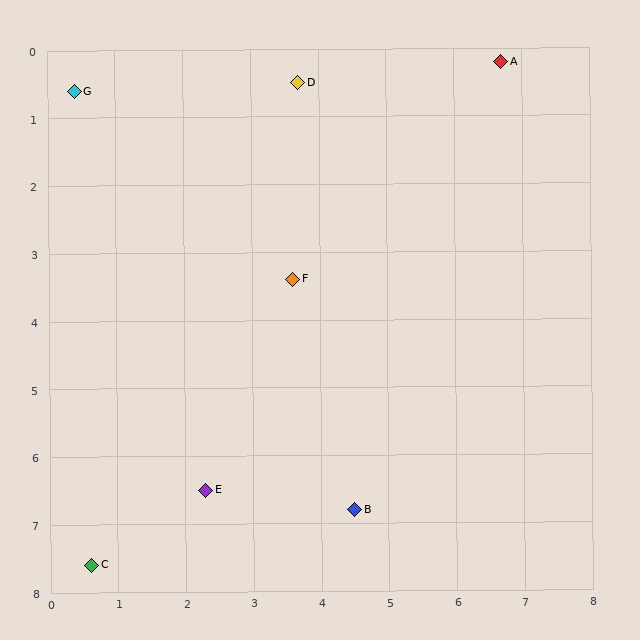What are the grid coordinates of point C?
Point C is at approximately (0.6, 7.6).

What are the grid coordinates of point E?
Point E is at approximately (2.3, 6.5).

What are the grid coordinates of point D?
Point D is at approximately (3.7, 0.5).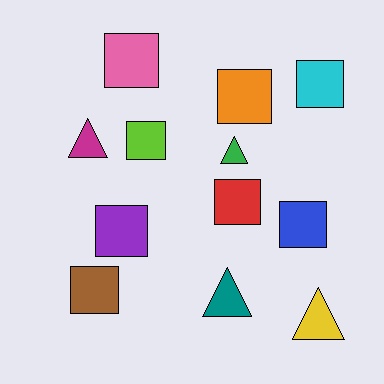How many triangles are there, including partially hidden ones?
There are 4 triangles.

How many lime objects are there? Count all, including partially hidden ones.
There is 1 lime object.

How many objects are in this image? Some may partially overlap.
There are 12 objects.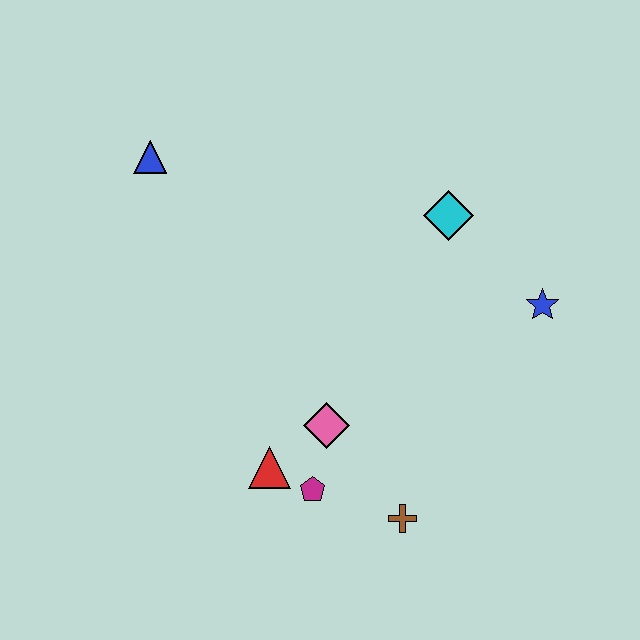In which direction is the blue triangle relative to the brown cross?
The blue triangle is above the brown cross.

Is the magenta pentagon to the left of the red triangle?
No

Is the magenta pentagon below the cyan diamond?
Yes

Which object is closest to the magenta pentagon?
The red triangle is closest to the magenta pentagon.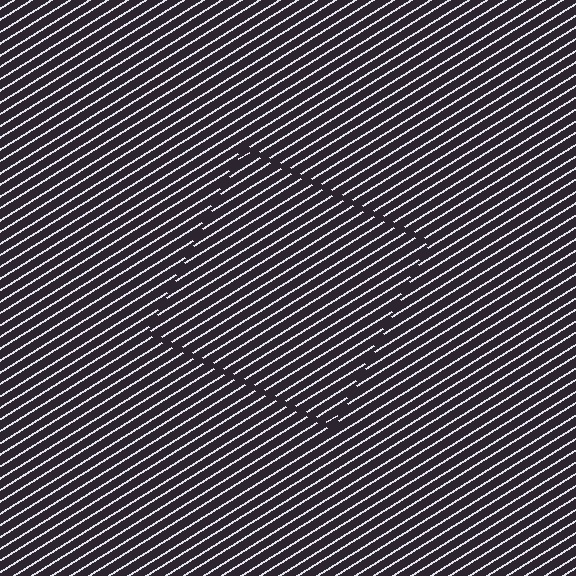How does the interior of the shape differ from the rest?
The interior of the shape contains the same grating, shifted by half a period — the contour is defined by the phase discontinuity where line-ends from the inner and outer gratings abut.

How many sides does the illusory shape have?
4 sides — the line-ends trace a square.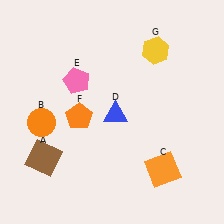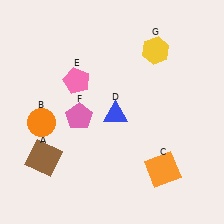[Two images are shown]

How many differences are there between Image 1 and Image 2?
There is 1 difference between the two images.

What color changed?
The pentagon (F) changed from orange in Image 1 to pink in Image 2.